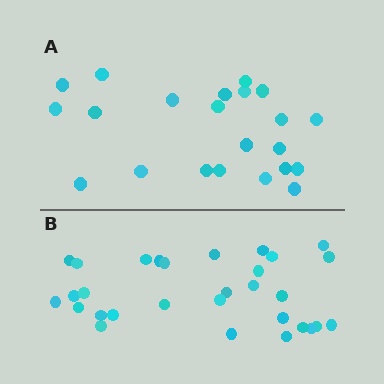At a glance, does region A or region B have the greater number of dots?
Region B (the bottom region) has more dots.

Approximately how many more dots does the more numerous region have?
Region B has roughly 8 or so more dots than region A.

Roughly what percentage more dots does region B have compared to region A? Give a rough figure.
About 35% more.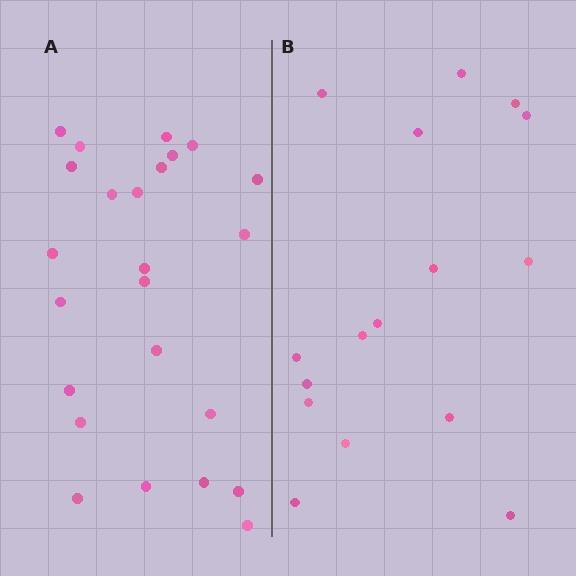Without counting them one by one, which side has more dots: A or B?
Region A (the left region) has more dots.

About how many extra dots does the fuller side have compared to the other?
Region A has roughly 8 or so more dots than region B.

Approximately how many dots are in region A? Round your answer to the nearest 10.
About 20 dots. (The exact count is 24, which rounds to 20.)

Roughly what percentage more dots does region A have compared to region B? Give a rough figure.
About 50% more.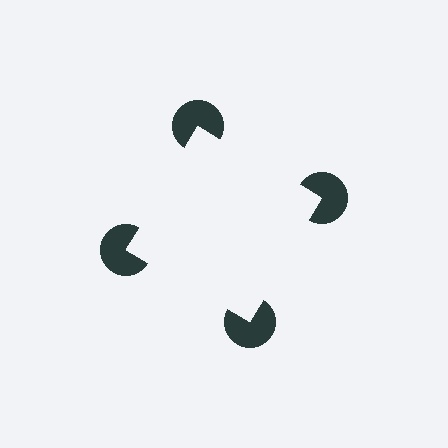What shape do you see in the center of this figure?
An illusory square — its edges are inferred from the aligned wedge cuts in the pac-man discs, not physically drawn.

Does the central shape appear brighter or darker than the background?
It typically appears slightly brighter than the background, even though no actual brightness change is drawn.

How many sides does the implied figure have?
4 sides.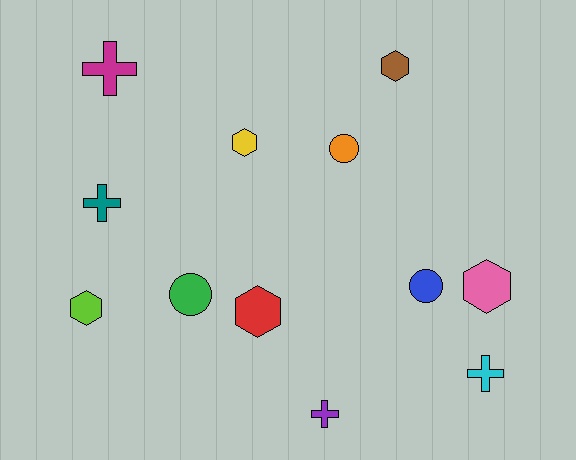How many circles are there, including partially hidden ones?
There are 3 circles.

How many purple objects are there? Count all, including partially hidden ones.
There is 1 purple object.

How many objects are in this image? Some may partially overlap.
There are 12 objects.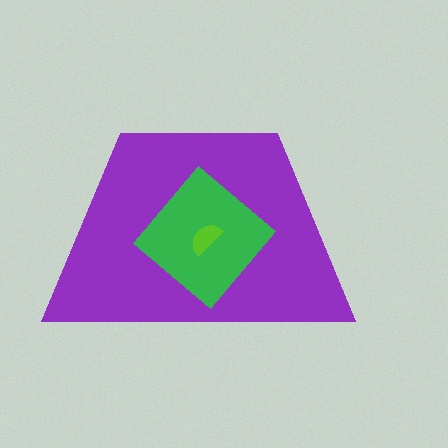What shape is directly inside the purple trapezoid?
The green diamond.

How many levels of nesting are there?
3.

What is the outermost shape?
The purple trapezoid.